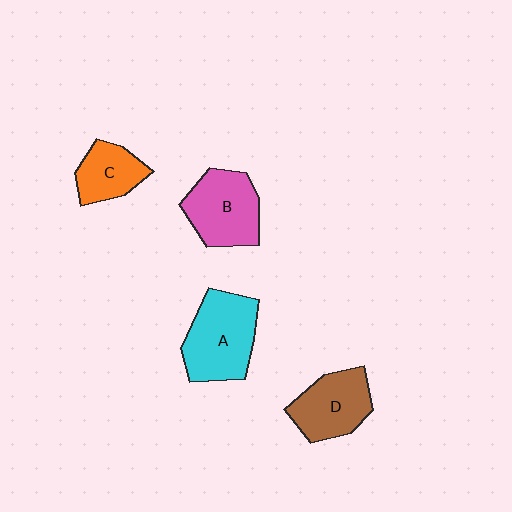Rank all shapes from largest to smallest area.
From largest to smallest: A (cyan), B (pink), D (brown), C (orange).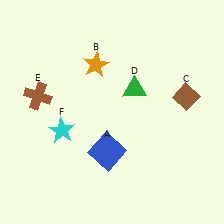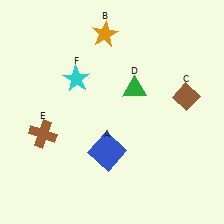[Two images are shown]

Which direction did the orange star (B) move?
The orange star (B) moved up.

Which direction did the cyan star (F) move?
The cyan star (F) moved up.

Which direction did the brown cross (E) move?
The brown cross (E) moved down.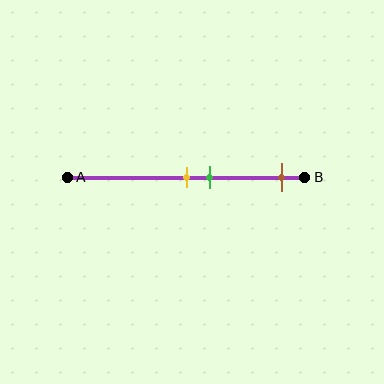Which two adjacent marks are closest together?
The yellow and green marks are the closest adjacent pair.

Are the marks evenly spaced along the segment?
No, the marks are not evenly spaced.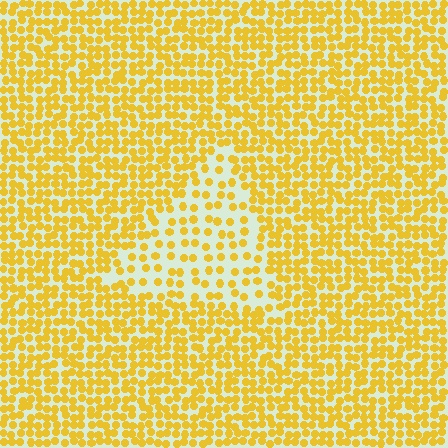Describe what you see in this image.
The image contains small yellow elements arranged at two different densities. A triangle-shaped region is visible where the elements are less densely packed than the surrounding area.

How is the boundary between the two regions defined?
The boundary is defined by a change in element density (approximately 2.1x ratio). All elements are the same color, size, and shape.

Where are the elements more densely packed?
The elements are more densely packed outside the triangle boundary.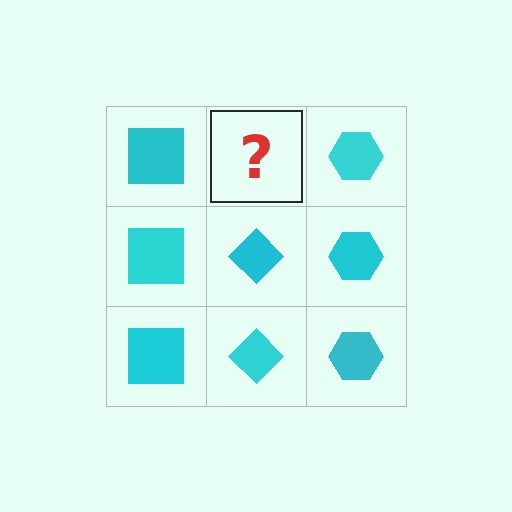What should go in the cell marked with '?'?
The missing cell should contain a cyan diamond.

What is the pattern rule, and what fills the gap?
The rule is that each column has a consistent shape. The gap should be filled with a cyan diamond.